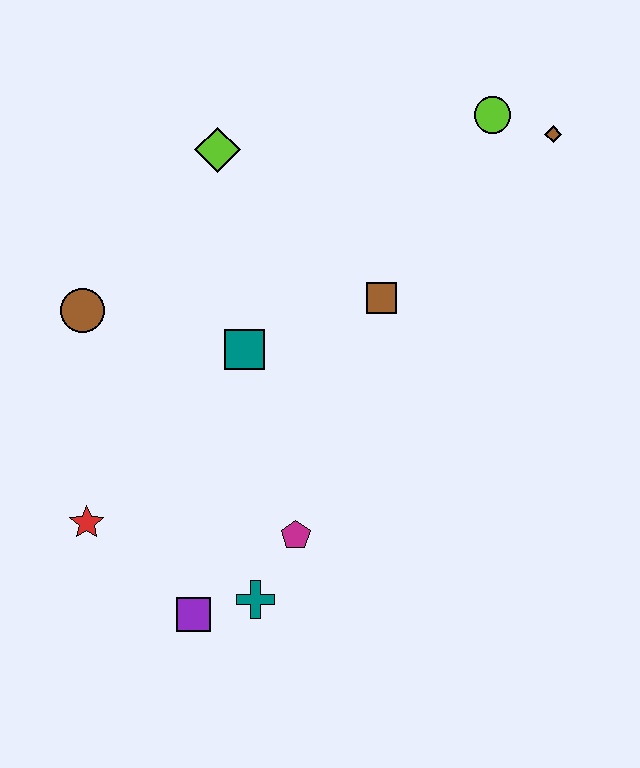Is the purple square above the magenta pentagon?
No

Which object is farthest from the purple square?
The brown diamond is farthest from the purple square.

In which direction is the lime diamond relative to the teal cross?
The lime diamond is above the teal cross.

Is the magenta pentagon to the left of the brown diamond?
Yes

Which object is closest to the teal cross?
The purple square is closest to the teal cross.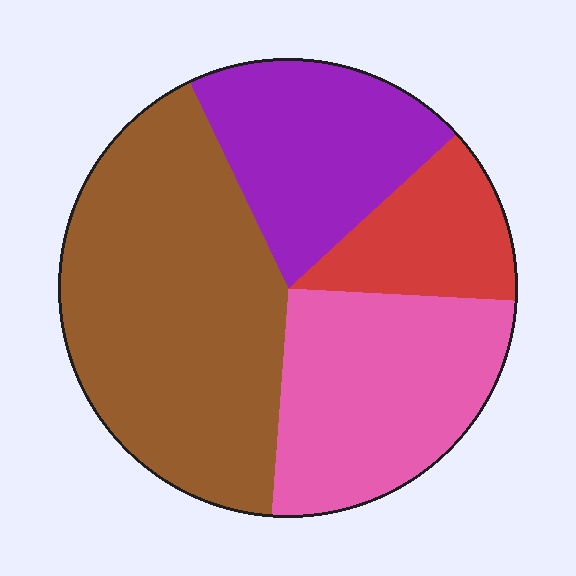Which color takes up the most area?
Brown, at roughly 40%.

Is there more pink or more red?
Pink.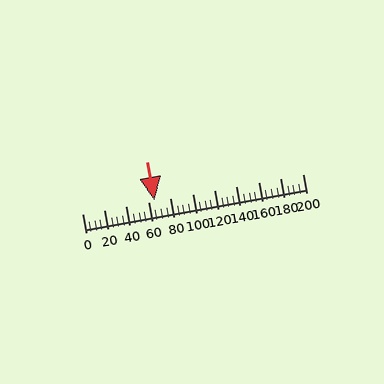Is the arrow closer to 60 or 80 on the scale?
The arrow is closer to 60.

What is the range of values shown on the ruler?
The ruler shows values from 0 to 200.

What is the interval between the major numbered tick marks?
The major tick marks are spaced 20 units apart.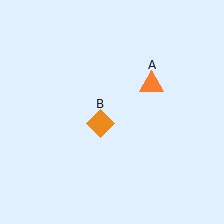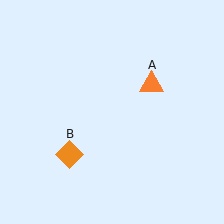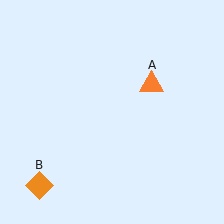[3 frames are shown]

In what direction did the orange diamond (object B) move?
The orange diamond (object B) moved down and to the left.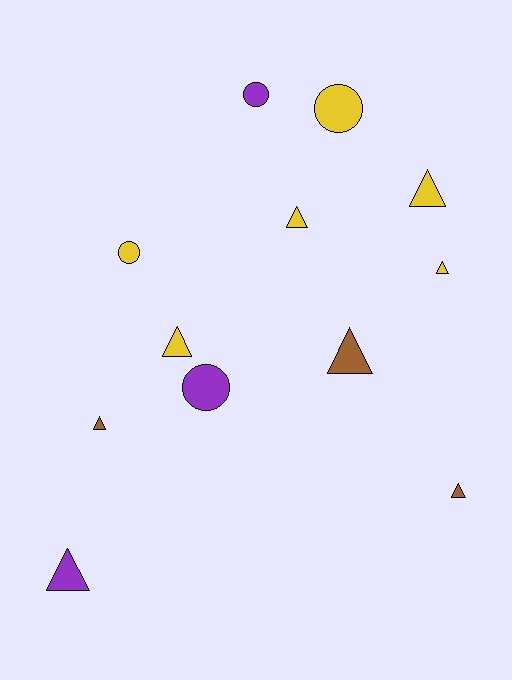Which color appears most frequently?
Yellow, with 6 objects.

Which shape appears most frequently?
Triangle, with 8 objects.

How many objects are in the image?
There are 12 objects.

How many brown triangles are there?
There are 3 brown triangles.